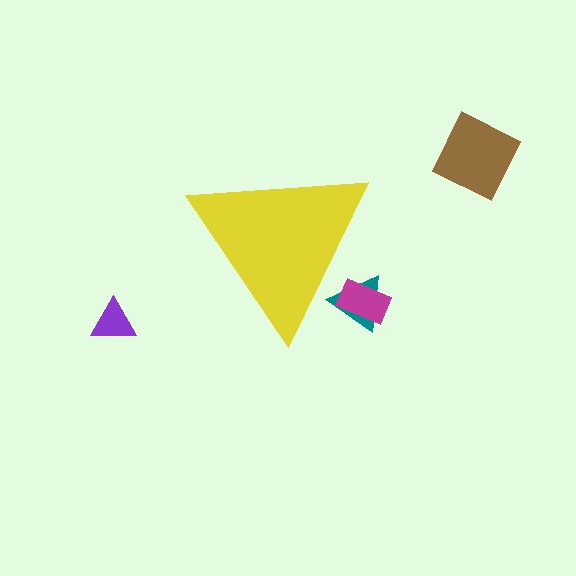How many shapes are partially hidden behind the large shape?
2 shapes are partially hidden.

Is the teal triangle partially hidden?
Yes, the teal triangle is partially hidden behind the yellow triangle.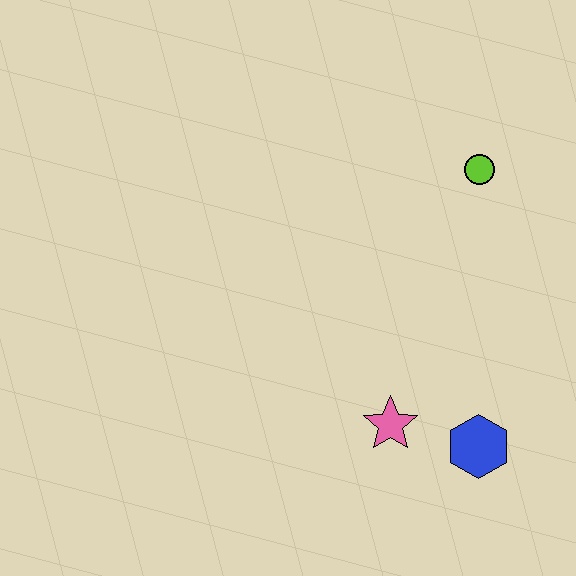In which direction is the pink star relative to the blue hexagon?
The pink star is to the left of the blue hexagon.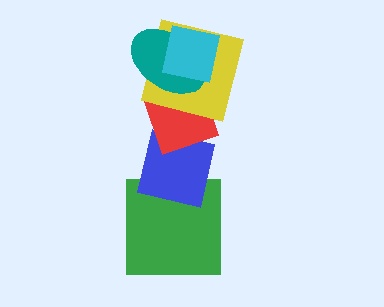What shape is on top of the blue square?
The red diamond is on top of the blue square.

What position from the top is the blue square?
The blue square is 5th from the top.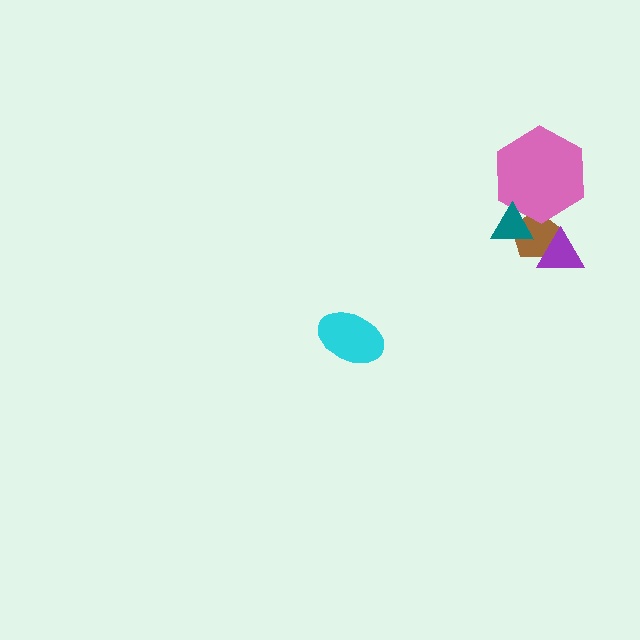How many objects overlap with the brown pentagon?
3 objects overlap with the brown pentagon.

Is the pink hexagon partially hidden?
Yes, it is partially covered by another shape.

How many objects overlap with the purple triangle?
1 object overlaps with the purple triangle.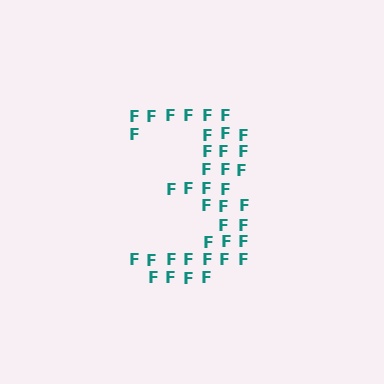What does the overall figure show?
The overall figure shows the digit 3.